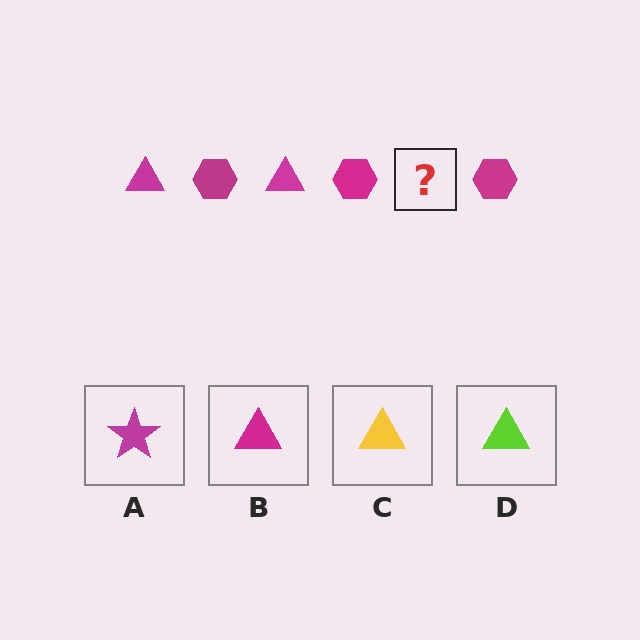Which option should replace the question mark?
Option B.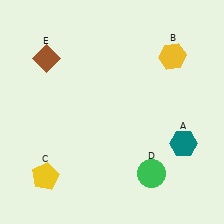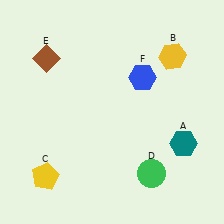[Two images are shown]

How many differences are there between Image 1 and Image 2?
There is 1 difference between the two images.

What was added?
A blue hexagon (F) was added in Image 2.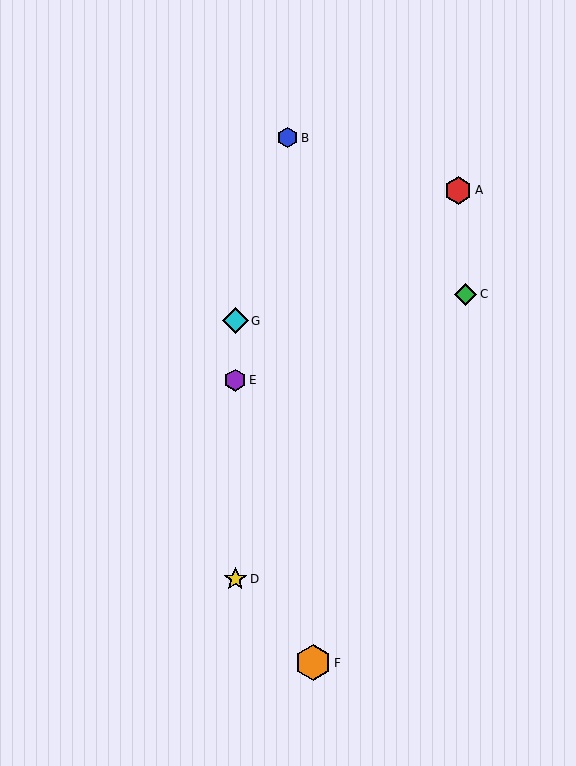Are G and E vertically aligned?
Yes, both are at x≈235.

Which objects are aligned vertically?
Objects D, E, G are aligned vertically.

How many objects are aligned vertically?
3 objects (D, E, G) are aligned vertically.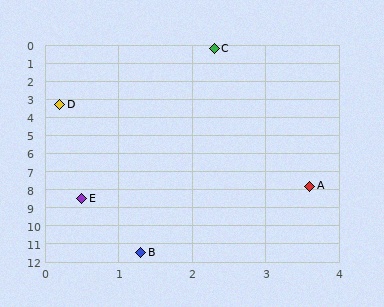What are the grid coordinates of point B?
Point B is at approximately (1.3, 11.5).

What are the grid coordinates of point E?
Point E is at approximately (0.5, 8.5).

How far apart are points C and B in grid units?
Points C and B are about 11.3 grid units apart.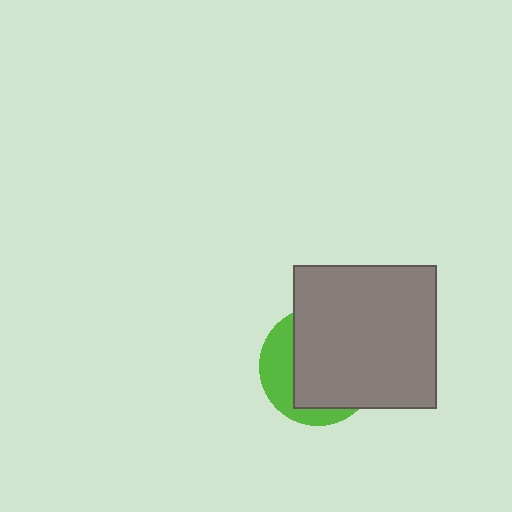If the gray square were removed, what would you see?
You would see the complete lime circle.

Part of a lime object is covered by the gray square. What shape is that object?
It is a circle.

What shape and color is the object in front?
The object in front is a gray square.